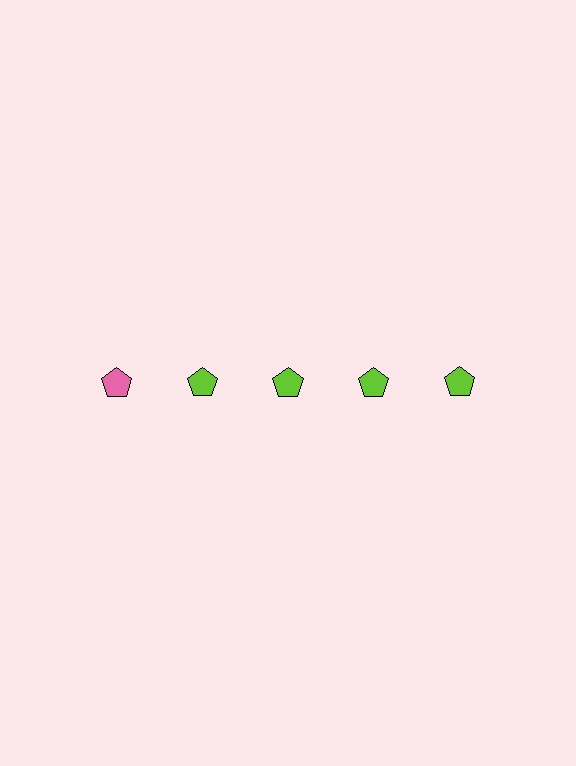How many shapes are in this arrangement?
There are 5 shapes arranged in a grid pattern.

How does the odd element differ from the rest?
It has a different color: pink instead of lime.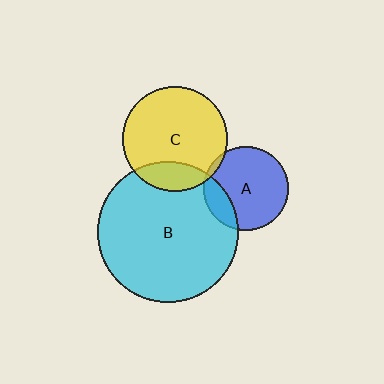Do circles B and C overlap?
Yes.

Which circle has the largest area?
Circle B (cyan).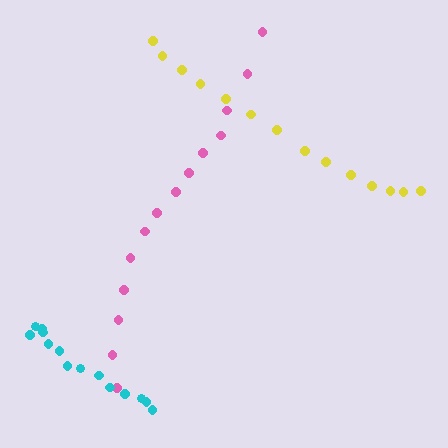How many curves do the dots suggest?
There are 3 distinct paths.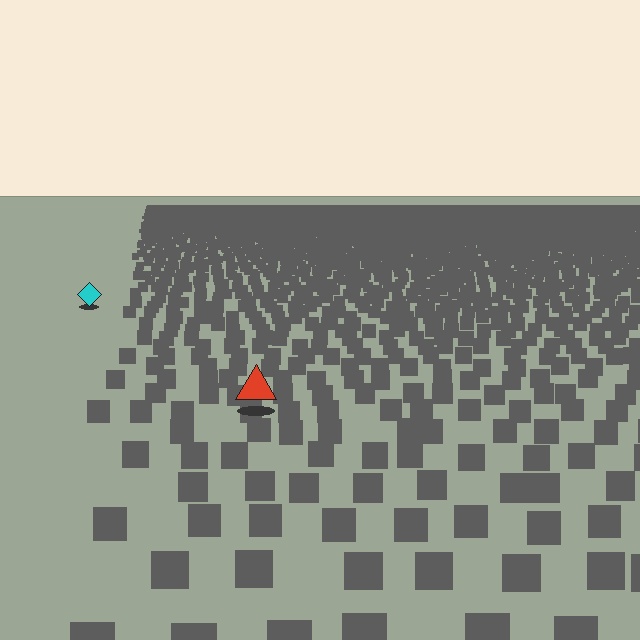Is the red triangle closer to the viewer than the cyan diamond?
Yes. The red triangle is closer — you can tell from the texture gradient: the ground texture is coarser near it.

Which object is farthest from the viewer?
The cyan diamond is farthest from the viewer. It appears smaller and the ground texture around it is denser.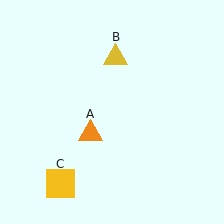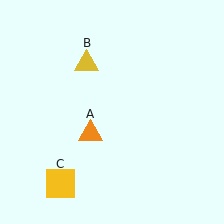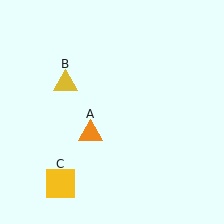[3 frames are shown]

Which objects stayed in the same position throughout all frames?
Orange triangle (object A) and yellow square (object C) remained stationary.